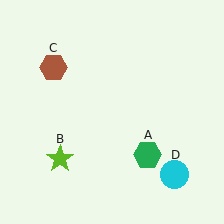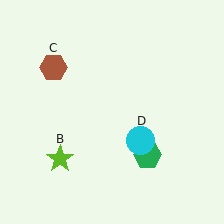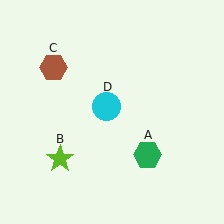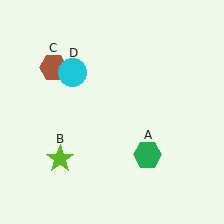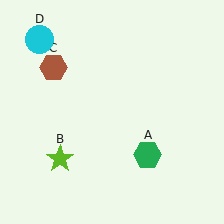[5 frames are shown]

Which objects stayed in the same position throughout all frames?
Green hexagon (object A) and lime star (object B) and brown hexagon (object C) remained stationary.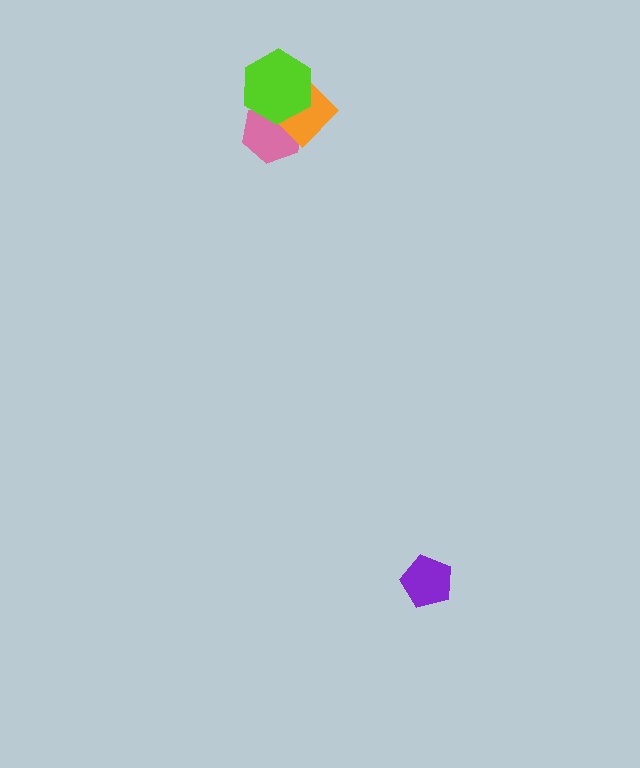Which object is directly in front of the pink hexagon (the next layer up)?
The orange diamond is directly in front of the pink hexagon.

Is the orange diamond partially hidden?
Yes, it is partially covered by another shape.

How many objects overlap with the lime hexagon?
2 objects overlap with the lime hexagon.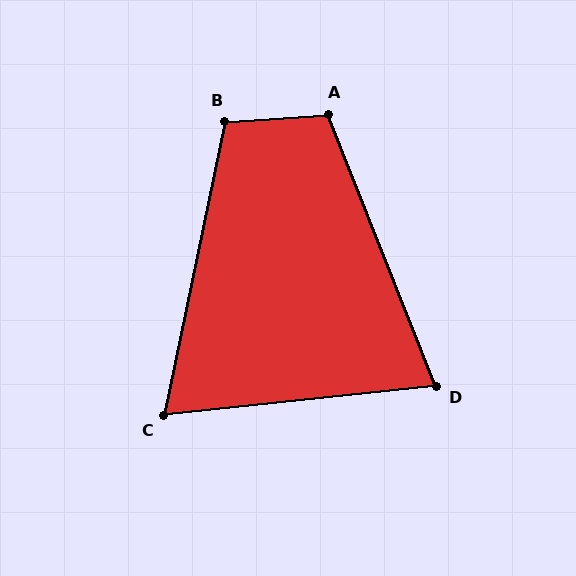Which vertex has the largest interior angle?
A, at approximately 108 degrees.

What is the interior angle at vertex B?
Approximately 106 degrees (obtuse).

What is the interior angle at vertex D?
Approximately 74 degrees (acute).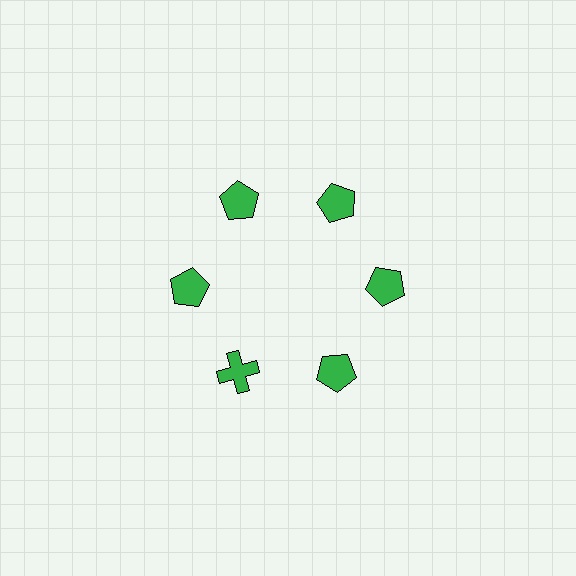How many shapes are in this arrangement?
There are 6 shapes arranged in a ring pattern.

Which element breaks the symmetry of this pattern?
The green cross at roughly the 7 o'clock position breaks the symmetry. All other shapes are green pentagons.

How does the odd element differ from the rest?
It has a different shape: cross instead of pentagon.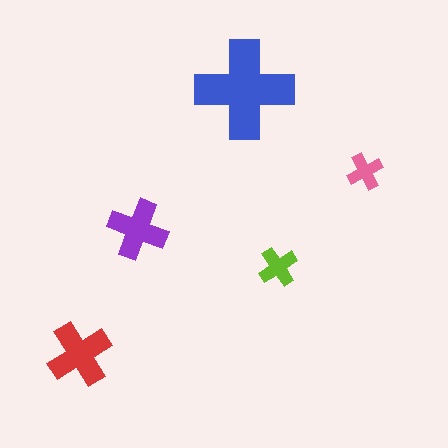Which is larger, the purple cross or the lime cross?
The purple one.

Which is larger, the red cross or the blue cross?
The blue one.